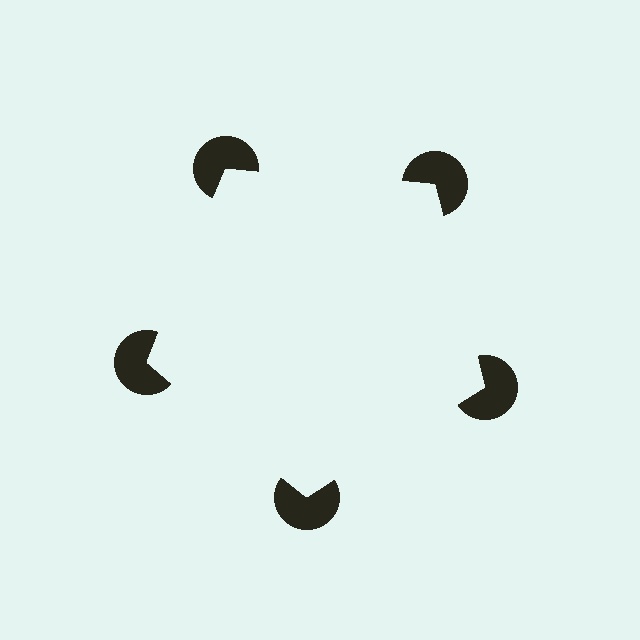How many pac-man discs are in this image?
There are 5 — one at each vertex of the illusory pentagon.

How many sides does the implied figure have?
5 sides.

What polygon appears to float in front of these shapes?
An illusory pentagon — its edges are inferred from the aligned wedge cuts in the pac-man discs, not physically drawn.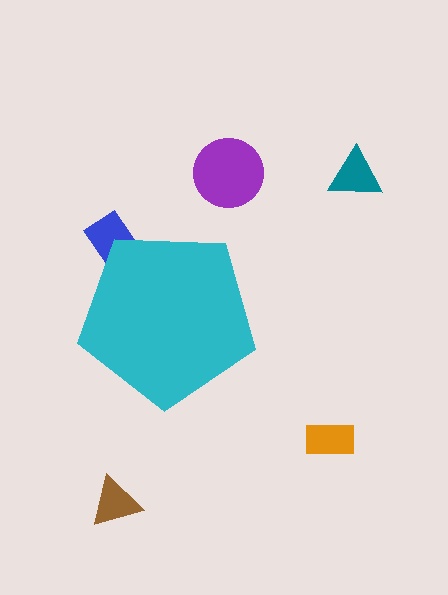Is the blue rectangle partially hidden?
Yes, the blue rectangle is partially hidden behind the cyan pentagon.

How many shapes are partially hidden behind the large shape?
1 shape is partially hidden.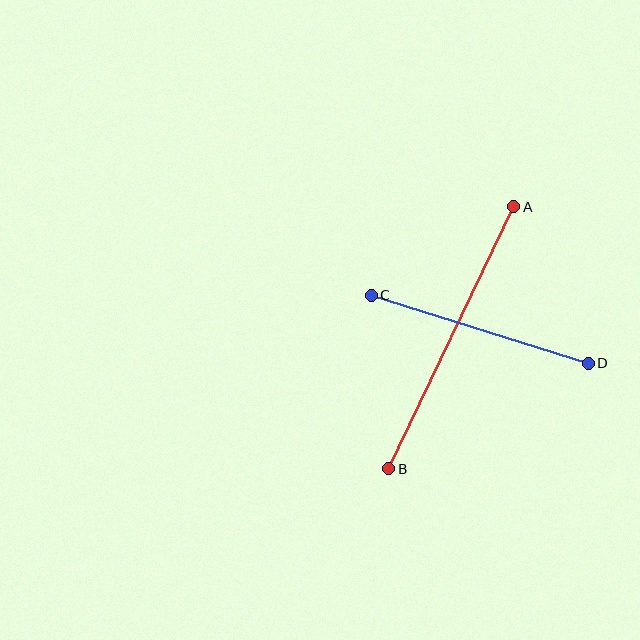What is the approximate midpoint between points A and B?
The midpoint is at approximately (451, 338) pixels.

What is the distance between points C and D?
The distance is approximately 227 pixels.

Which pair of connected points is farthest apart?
Points A and B are farthest apart.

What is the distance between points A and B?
The distance is approximately 290 pixels.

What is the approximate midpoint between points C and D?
The midpoint is at approximately (480, 329) pixels.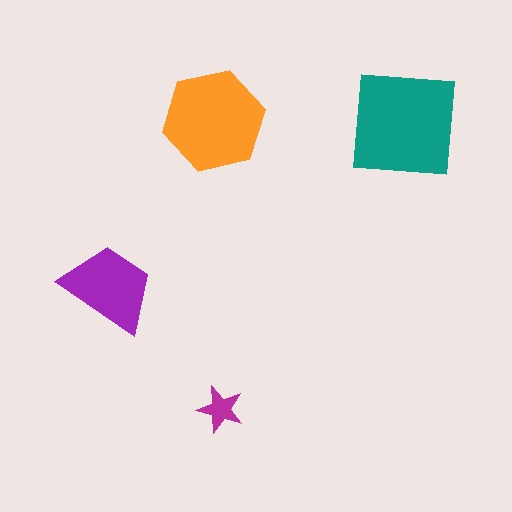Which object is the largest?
The teal square.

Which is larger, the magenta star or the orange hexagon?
The orange hexagon.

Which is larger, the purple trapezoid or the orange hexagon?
The orange hexagon.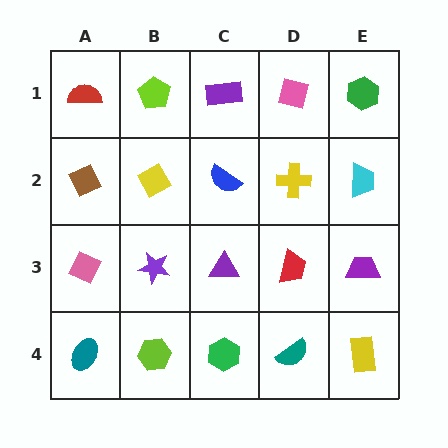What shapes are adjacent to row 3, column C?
A blue semicircle (row 2, column C), a green hexagon (row 4, column C), a purple star (row 3, column B), a red trapezoid (row 3, column D).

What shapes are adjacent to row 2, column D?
A pink square (row 1, column D), a red trapezoid (row 3, column D), a blue semicircle (row 2, column C), a cyan trapezoid (row 2, column E).